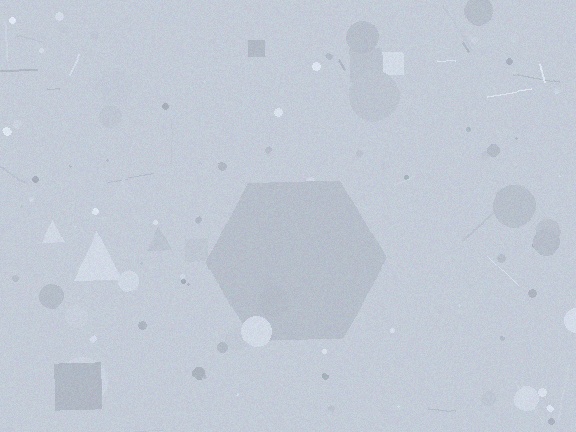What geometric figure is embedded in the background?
A hexagon is embedded in the background.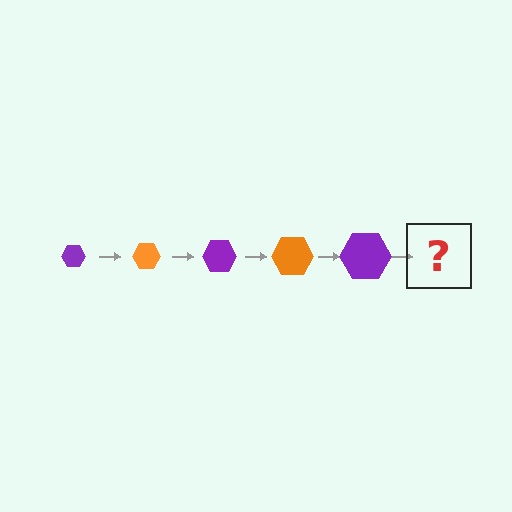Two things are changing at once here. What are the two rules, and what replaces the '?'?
The two rules are that the hexagon grows larger each step and the color cycles through purple and orange. The '?' should be an orange hexagon, larger than the previous one.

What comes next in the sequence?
The next element should be an orange hexagon, larger than the previous one.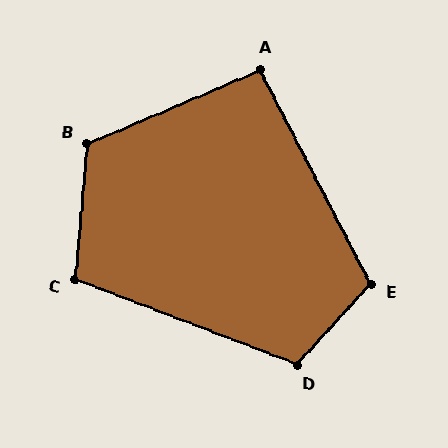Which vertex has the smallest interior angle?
A, at approximately 94 degrees.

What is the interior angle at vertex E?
Approximately 110 degrees (obtuse).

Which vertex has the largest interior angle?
B, at approximately 118 degrees.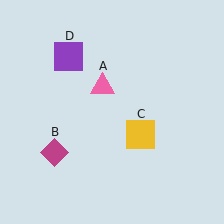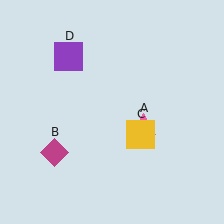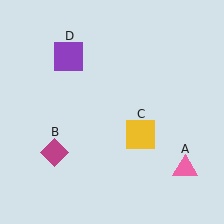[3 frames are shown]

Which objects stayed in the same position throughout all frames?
Magenta diamond (object B) and yellow square (object C) and purple square (object D) remained stationary.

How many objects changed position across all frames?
1 object changed position: pink triangle (object A).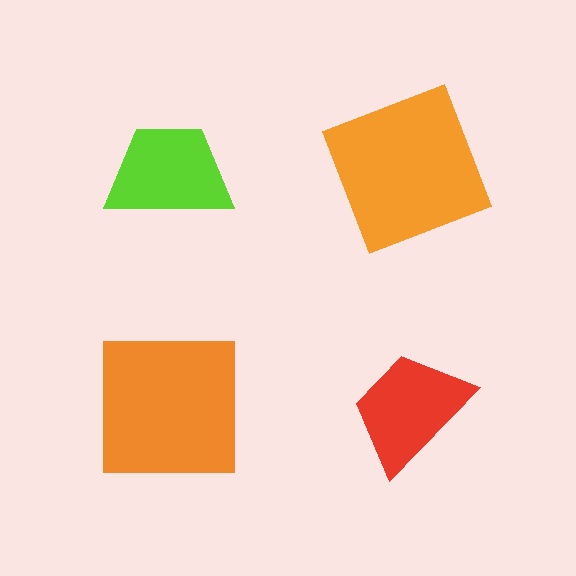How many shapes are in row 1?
2 shapes.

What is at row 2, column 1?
An orange square.